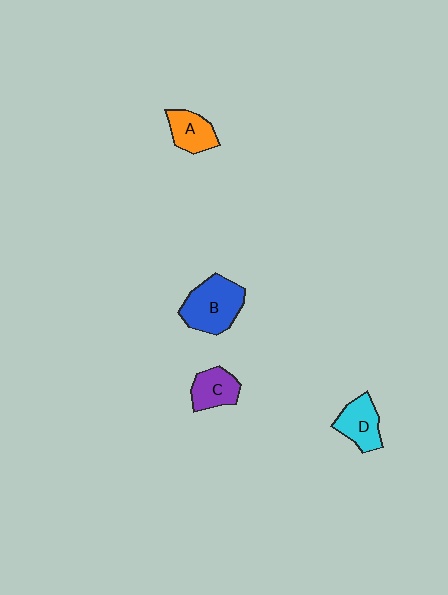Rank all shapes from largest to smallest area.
From largest to smallest: B (blue), D (cyan), C (purple), A (orange).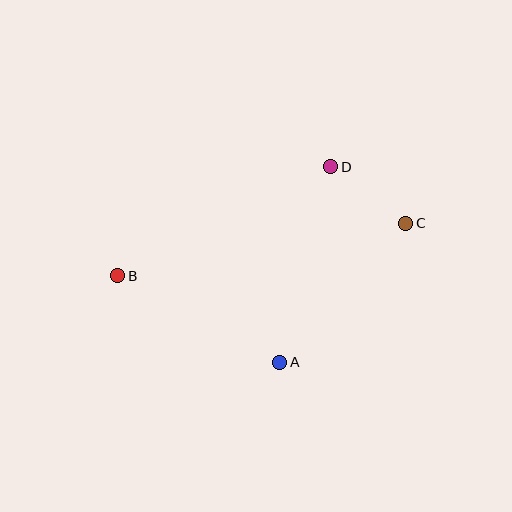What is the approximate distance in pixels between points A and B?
The distance between A and B is approximately 184 pixels.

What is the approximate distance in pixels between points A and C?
The distance between A and C is approximately 188 pixels.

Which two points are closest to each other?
Points C and D are closest to each other.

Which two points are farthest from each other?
Points B and C are farthest from each other.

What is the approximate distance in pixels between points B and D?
The distance between B and D is approximately 239 pixels.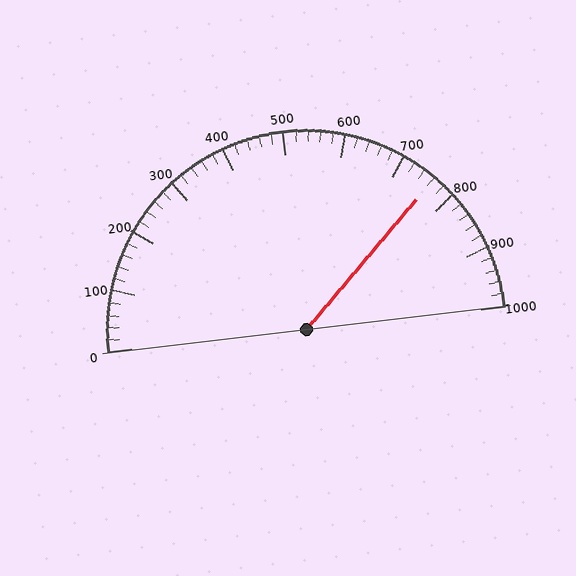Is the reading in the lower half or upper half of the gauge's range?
The reading is in the upper half of the range (0 to 1000).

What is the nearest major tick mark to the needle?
The nearest major tick mark is 800.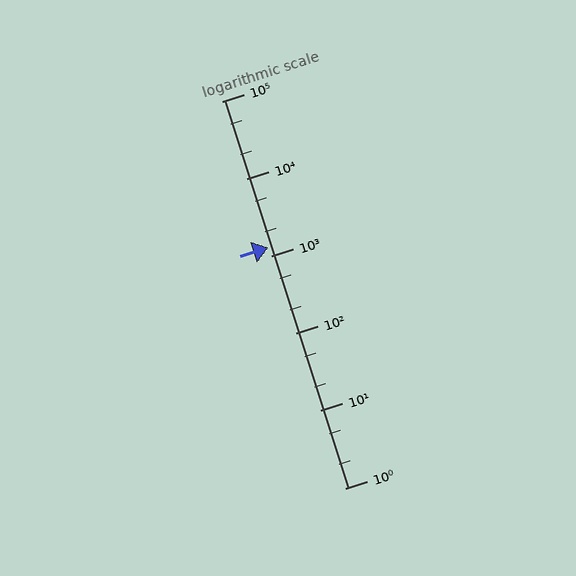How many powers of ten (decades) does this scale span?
The scale spans 5 decades, from 1 to 100000.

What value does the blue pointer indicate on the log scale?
The pointer indicates approximately 1300.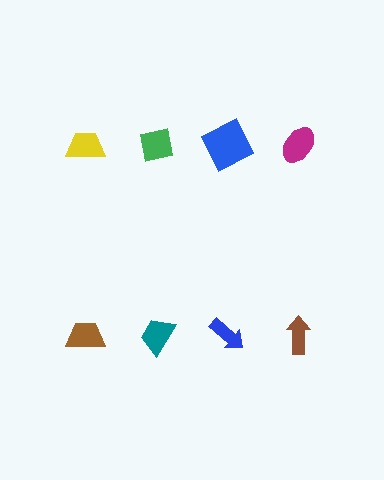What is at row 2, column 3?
A blue arrow.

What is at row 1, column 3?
A blue square.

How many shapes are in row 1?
4 shapes.